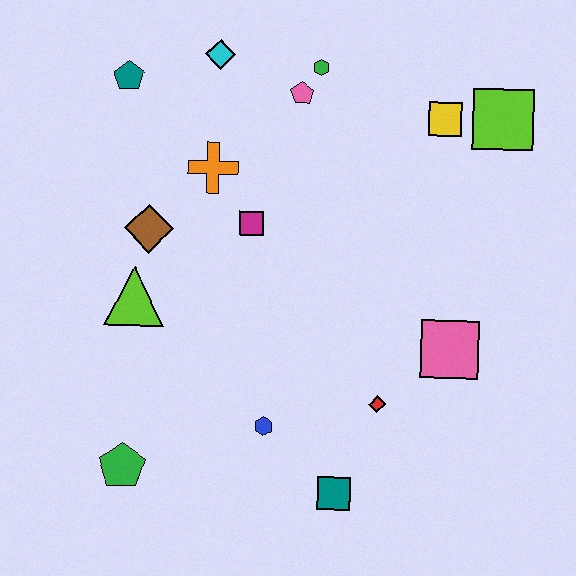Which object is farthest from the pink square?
The teal pentagon is farthest from the pink square.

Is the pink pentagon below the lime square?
No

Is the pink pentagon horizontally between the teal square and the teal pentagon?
Yes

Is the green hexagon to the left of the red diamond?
Yes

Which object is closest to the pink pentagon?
The green hexagon is closest to the pink pentagon.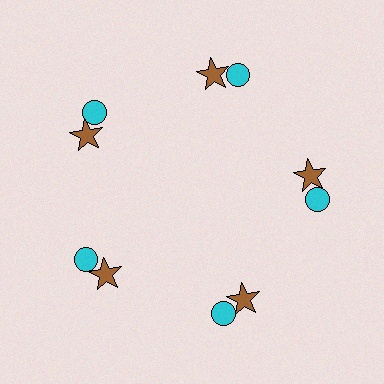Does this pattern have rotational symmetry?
Yes, this pattern has 5-fold rotational symmetry. It looks the same after rotating 72 degrees around the center.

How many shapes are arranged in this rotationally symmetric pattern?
There are 10 shapes, arranged in 5 groups of 2.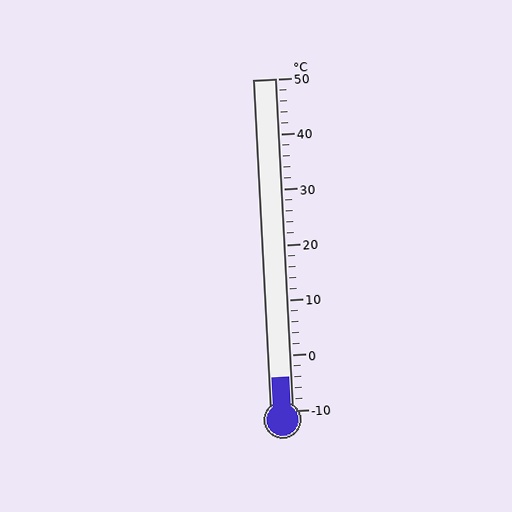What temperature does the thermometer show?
The thermometer shows approximately -4°C.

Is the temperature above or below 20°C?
The temperature is below 20°C.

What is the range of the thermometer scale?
The thermometer scale ranges from -10°C to 50°C.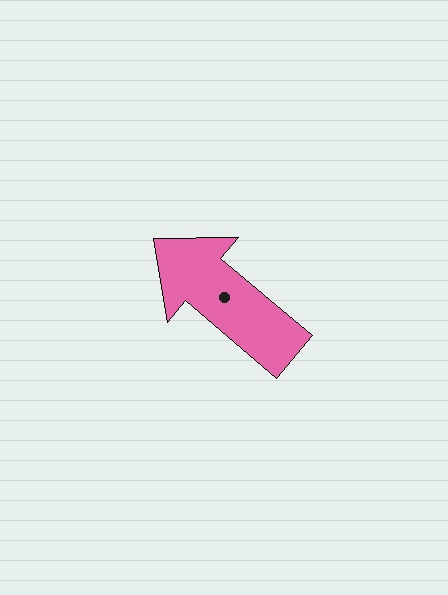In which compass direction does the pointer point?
Northwest.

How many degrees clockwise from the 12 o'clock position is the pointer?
Approximately 310 degrees.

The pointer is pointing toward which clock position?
Roughly 10 o'clock.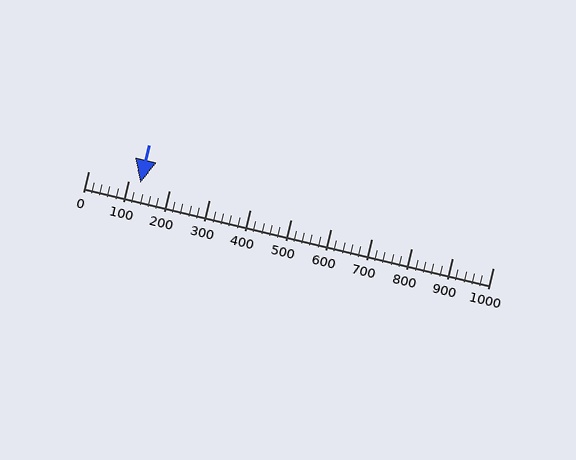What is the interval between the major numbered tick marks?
The major tick marks are spaced 100 units apart.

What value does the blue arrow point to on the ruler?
The blue arrow points to approximately 129.